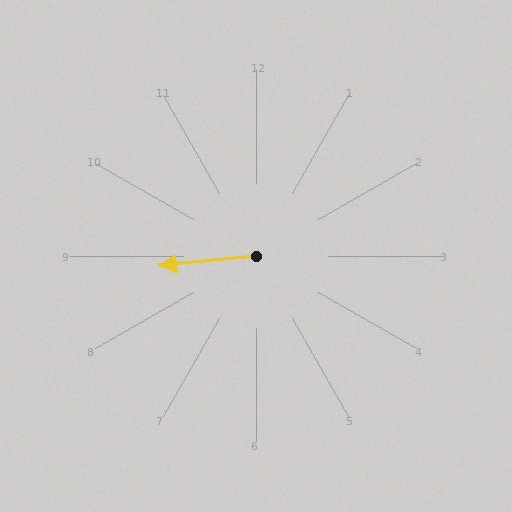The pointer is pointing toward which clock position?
Roughly 9 o'clock.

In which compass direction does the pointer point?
West.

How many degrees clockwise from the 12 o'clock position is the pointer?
Approximately 264 degrees.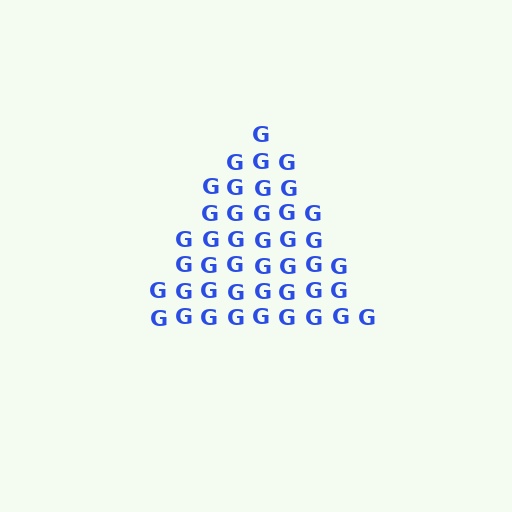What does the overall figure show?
The overall figure shows a triangle.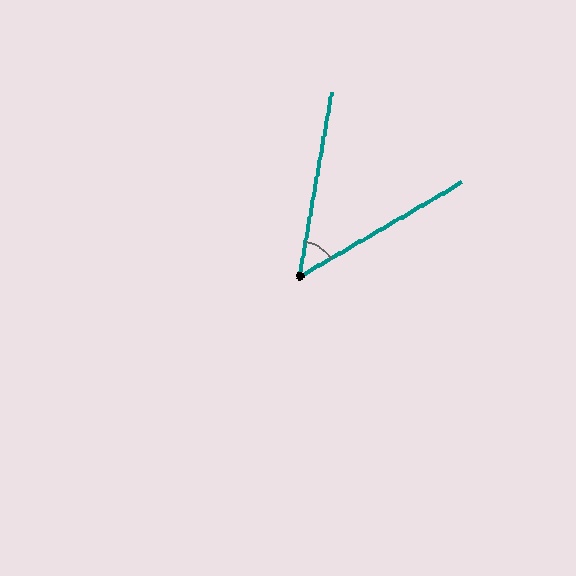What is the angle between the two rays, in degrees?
Approximately 50 degrees.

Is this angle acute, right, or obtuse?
It is acute.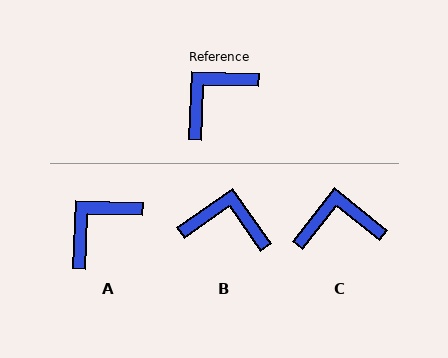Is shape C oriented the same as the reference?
No, it is off by about 37 degrees.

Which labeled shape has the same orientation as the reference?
A.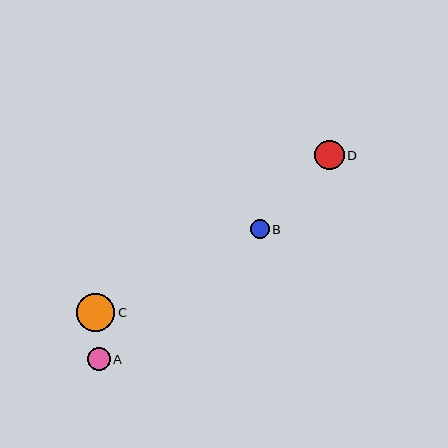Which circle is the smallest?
Circle B is the smallest with a size of approximately 19 pixels.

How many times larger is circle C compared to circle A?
Circle C is approximately 1.7 times the size of circle A.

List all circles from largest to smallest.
From largest to smallest: C, D, A, B.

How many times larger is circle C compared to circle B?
Circle C is approximately 2.0 times the size of circle B.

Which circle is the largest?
Circle C is the largest with a size of approximately 38 pixels.